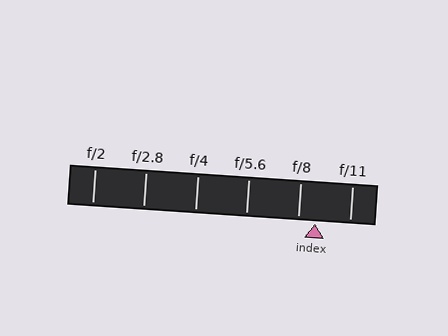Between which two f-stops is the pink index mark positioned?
The index mark is between f/8 and f/11.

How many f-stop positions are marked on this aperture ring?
There are 6 f-stop positions marked.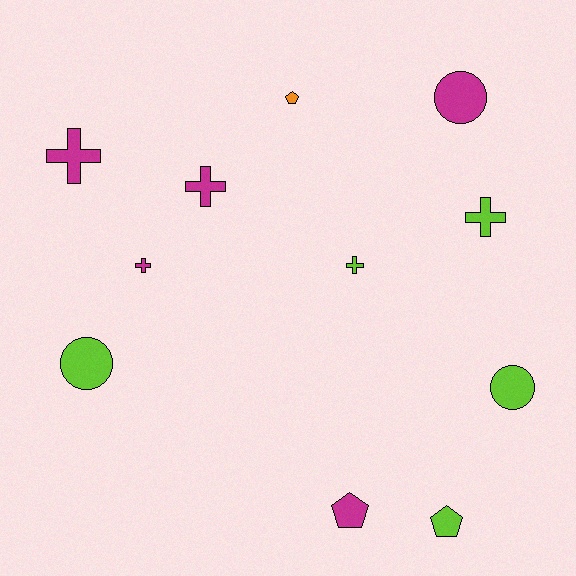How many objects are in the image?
There are 11 objects.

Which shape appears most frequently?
Cross, with 5 objects.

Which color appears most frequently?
Lime, with 5 objects.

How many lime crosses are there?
There are 2 lime crosses.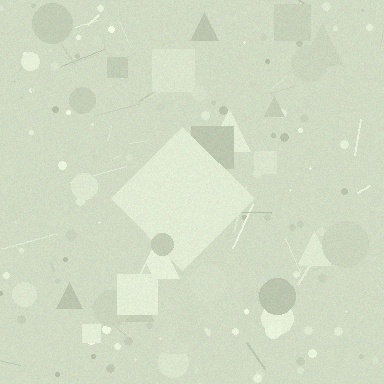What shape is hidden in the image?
A diamond is hidden in the image.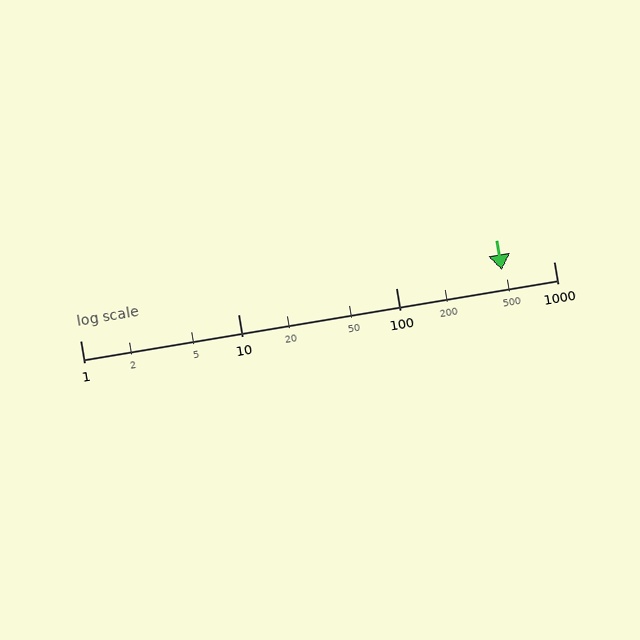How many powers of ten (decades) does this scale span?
The scale spans 3 decades, from 1 to 1000.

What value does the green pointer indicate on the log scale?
The pointer indicates approximately 470.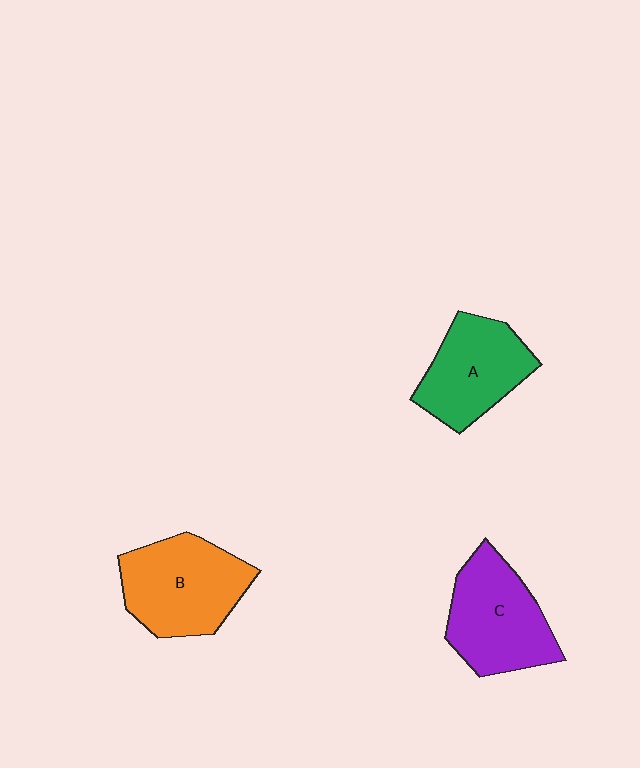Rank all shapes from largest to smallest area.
From largest to smallest: B (orange), C (purple), A (green).